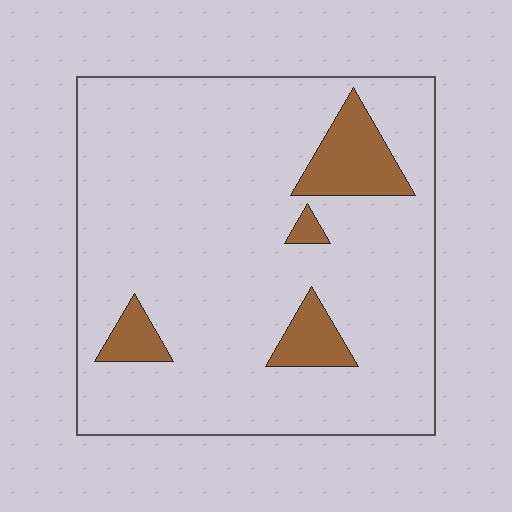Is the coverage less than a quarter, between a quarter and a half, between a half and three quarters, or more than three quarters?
Less than a quarter.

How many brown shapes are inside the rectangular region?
4.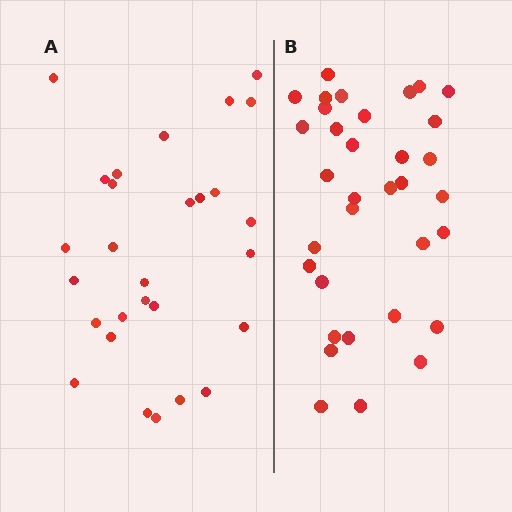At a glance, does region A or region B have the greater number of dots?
Region B (the right region) has more dots.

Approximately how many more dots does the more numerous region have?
Region B has about 6 more dots than region A.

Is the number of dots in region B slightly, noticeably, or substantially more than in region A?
Region B has only slightly more — the two regions are fairly close. The ratio is roughly 1.2 to 1.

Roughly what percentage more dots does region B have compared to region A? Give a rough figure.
About 20% more.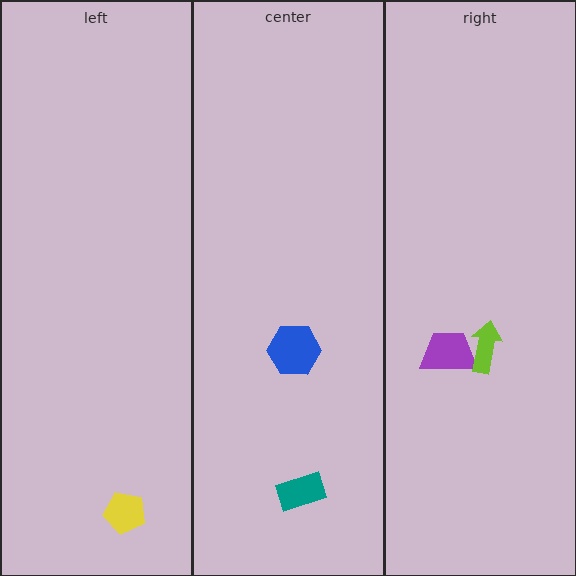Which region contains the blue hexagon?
The center region.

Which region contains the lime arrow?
The right region.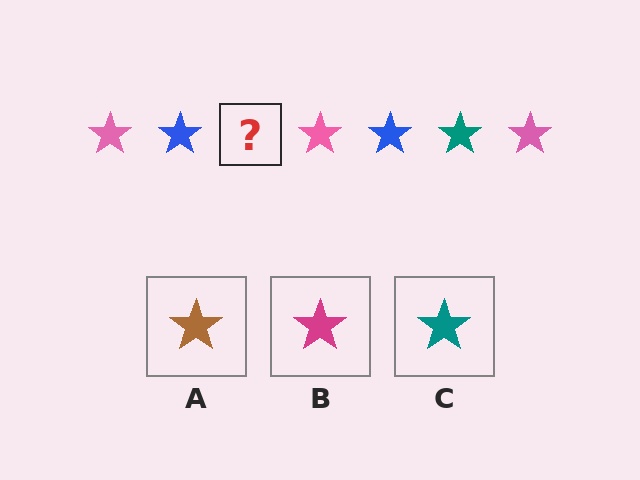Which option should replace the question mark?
Option C.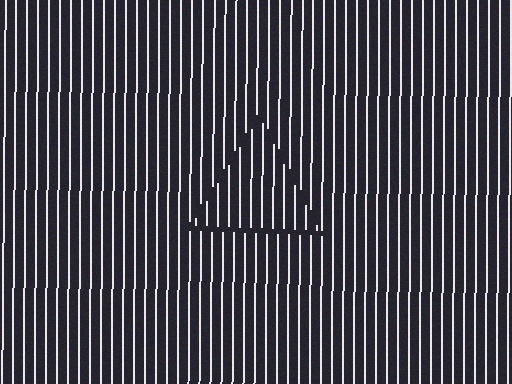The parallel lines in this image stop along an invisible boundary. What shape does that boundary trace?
An illusory triangle. The interior of the shape contains the same grating, shifted by half a period — the contour is defined by the phase discontinuity where line-ends from the inner and outer gratings abut.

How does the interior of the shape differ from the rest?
The interior of the shape contains the same grating, shifted by half a period — the contour is defined by the phase discontinuity where line-ends from the inner and outer gratings abut.